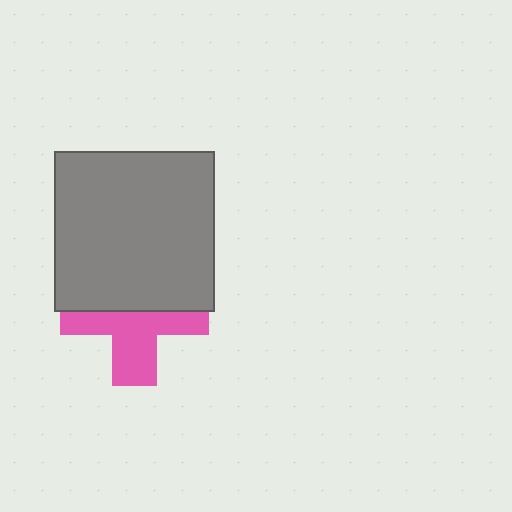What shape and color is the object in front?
The object in front is a gray square.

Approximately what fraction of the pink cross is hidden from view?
Roughly 49% of the pink cross is hidden behind the gray square.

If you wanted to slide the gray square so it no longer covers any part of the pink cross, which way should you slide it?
Slide it up — that is the most direct way to separate the two shapes.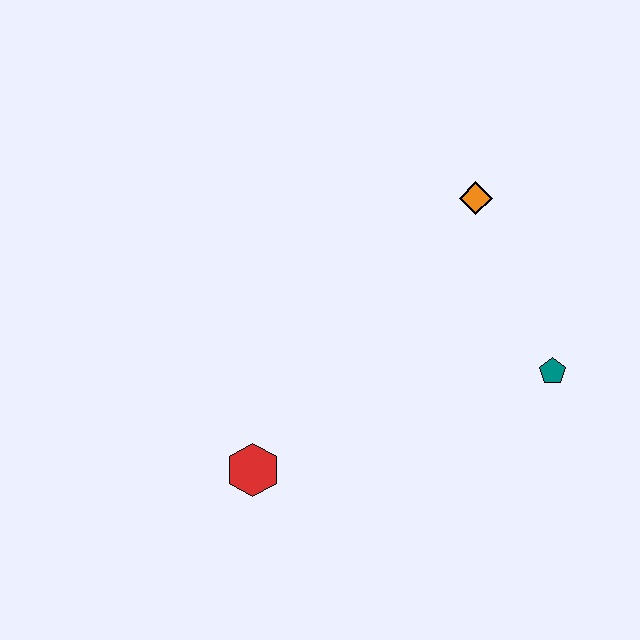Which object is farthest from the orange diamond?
The red hexagon is farthest from the orange diamond.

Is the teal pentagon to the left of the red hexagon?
No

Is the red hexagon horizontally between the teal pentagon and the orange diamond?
No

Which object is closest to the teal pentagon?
The orange diamond is closest to the teal pentagon.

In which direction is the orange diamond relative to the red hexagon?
The orange diamond is above the red hexagon.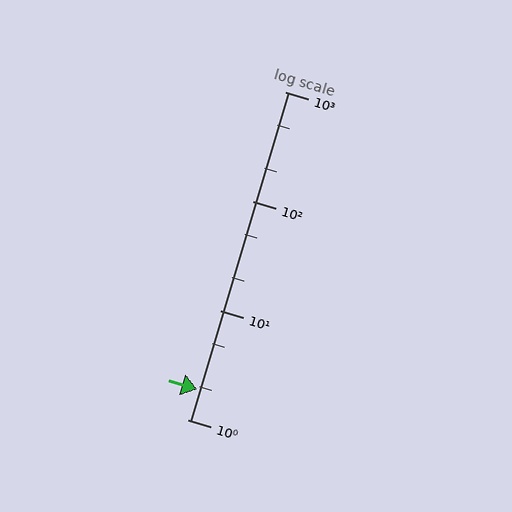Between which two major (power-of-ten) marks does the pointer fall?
The pointer is between 1 and 10.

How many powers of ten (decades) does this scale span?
The scale spans 3 decades, from 1 to 1000.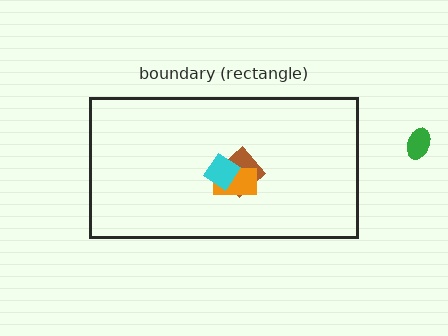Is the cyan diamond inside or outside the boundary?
Inside.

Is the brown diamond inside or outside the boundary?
Inside.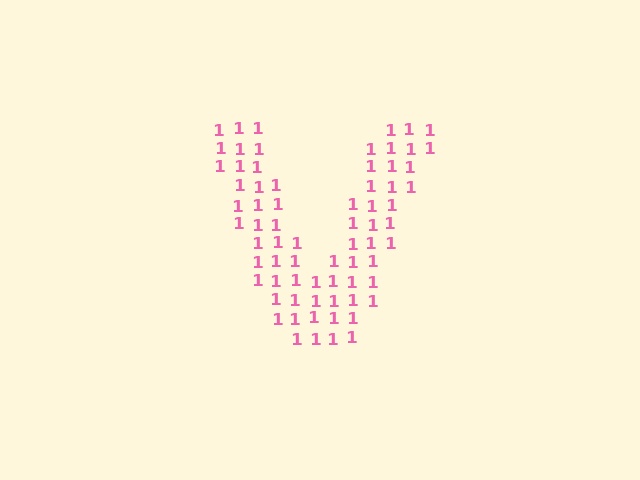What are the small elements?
The small elements are digit 1's.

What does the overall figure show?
The overall figure shows the letter V.